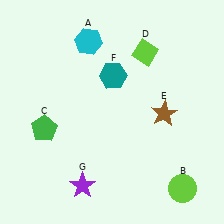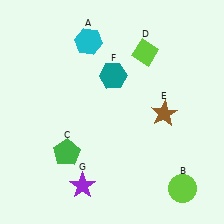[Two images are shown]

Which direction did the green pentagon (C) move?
The green pentagon (C) moved down.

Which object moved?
The green pentagon (C) moved down.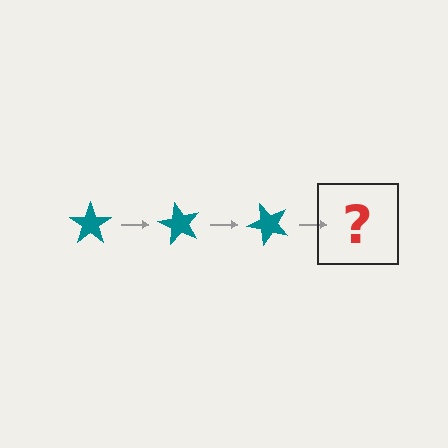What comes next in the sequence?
The next element should be a teal star rotated 180 degrees.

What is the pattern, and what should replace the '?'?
The pattern is that the star rotates 60 degrees each step. The '?' should be a teal star rotated 180 degrees.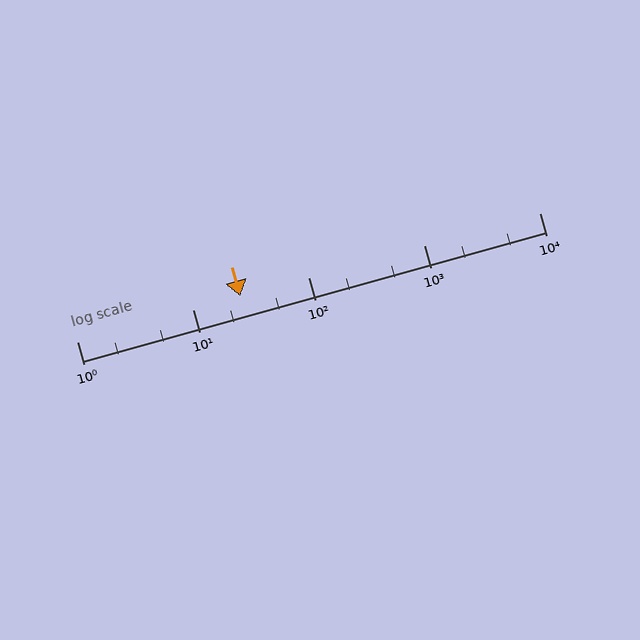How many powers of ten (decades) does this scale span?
The scale spans 4 decades, from 1 to 10000.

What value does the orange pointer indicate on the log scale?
The pointer indicates approximately 26.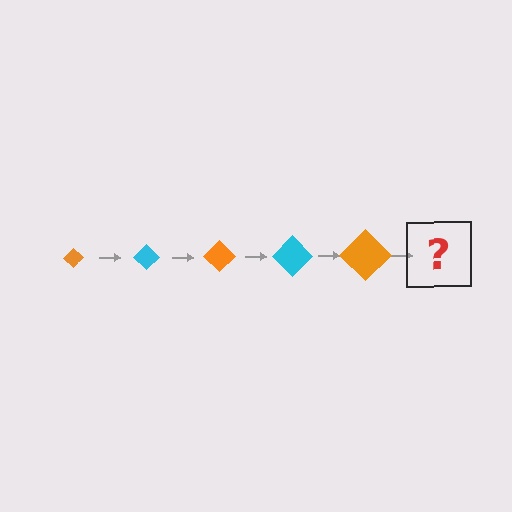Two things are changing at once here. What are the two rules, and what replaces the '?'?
The two rules are that the diamond grows larger each step and the color cycles through orange and cyan. The '?' should be a cyan diamond, larger than the previous one.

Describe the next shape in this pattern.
It should be a cyan diamond, larger than the previous one.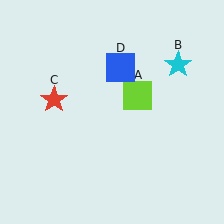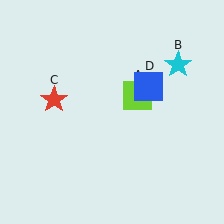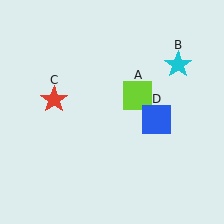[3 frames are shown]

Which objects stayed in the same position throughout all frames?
Lime square (object A) and cyan star (object B) and red star (object C) remained stationary.